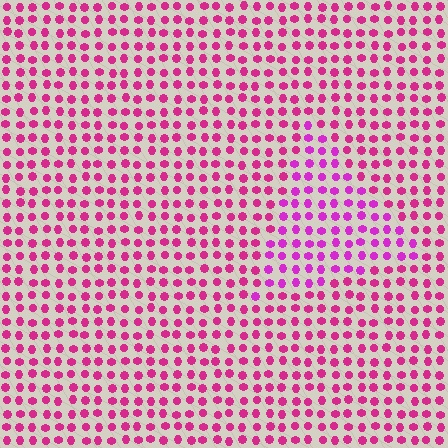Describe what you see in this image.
The image is filled with small magenta elements in a uniform arrangement. A triangle-shaped region is visible where the elements are tinted to a slightly different hue, forming a subtle color boundary.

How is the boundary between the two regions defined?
The boundary is defined purely by a slight shift in hue (about 23 degrees). Spacing, size, and orientation are identical on both sides.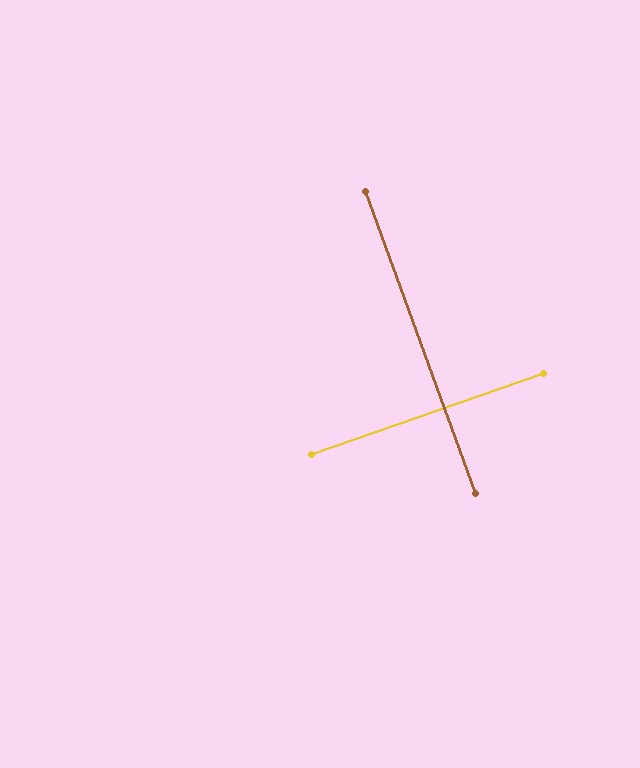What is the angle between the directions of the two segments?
Approximately 89 degrees.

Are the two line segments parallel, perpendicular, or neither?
Perpendicular — they meet at approximately 89°.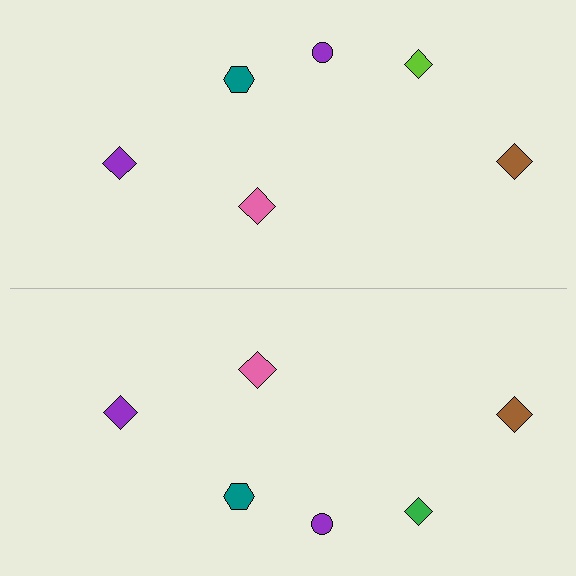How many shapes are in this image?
There are 12 shapes in this image.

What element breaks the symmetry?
The green diamond on the bottom side breaks the symmetry — its mirror counterpart is lime.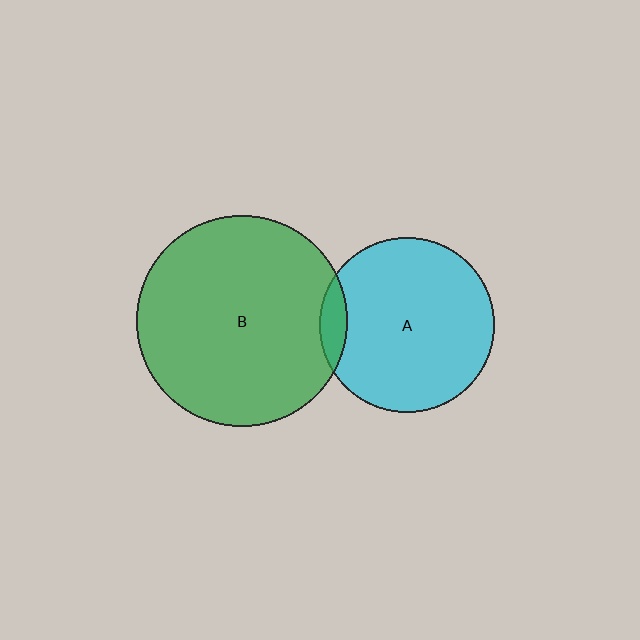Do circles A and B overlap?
Yes.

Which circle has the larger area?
Circle B (green).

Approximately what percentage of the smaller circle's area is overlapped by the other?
Approximately 10%.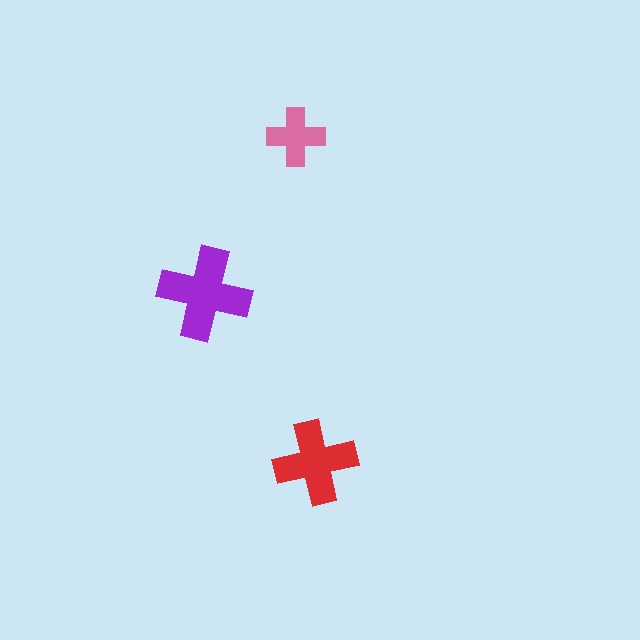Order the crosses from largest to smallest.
the purple one, the red one, the pink one.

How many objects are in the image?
There are 3 objects in the image.